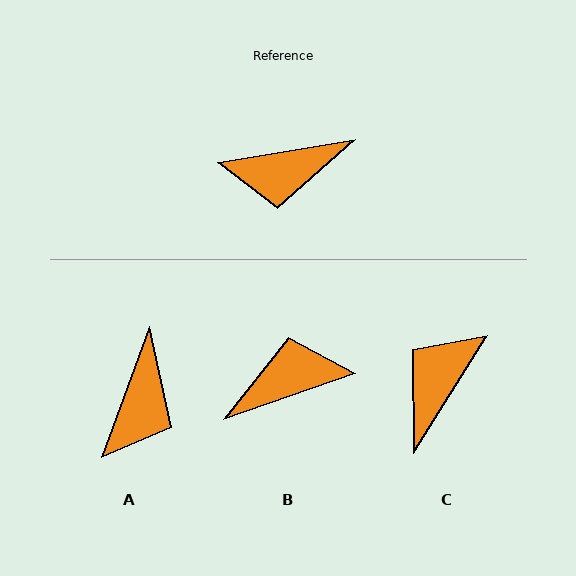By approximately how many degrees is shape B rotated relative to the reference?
Approximately 170 degrees clockwise.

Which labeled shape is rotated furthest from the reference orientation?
B, about 170 degrees away.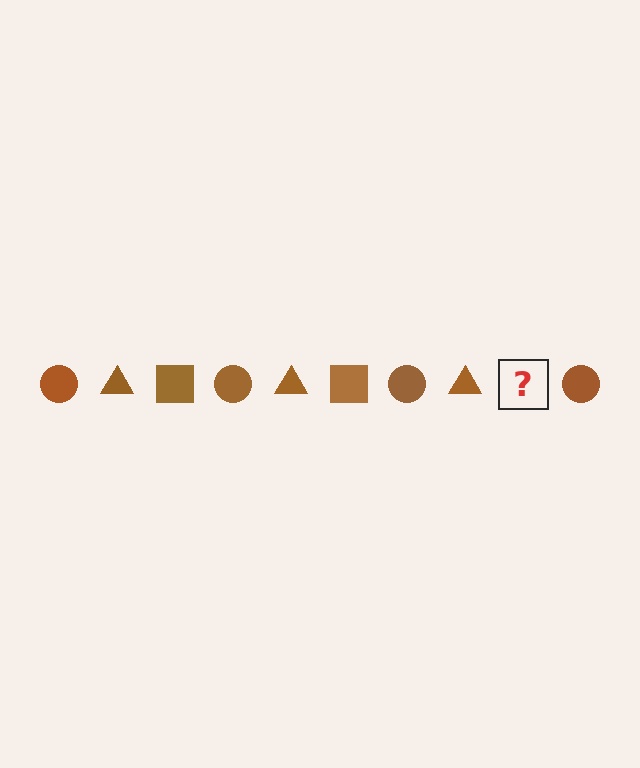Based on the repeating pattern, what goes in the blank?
The blank should be a brown square.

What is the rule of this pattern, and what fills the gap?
The rule is that the pattern cycles through circle, triangle, square shapes in brown. The gap should be filled with a brown square.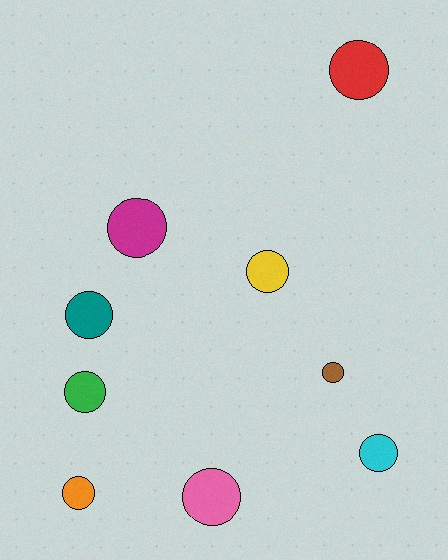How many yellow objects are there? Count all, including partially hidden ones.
There is 1 yellow object.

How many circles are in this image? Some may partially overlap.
There are 9 circles.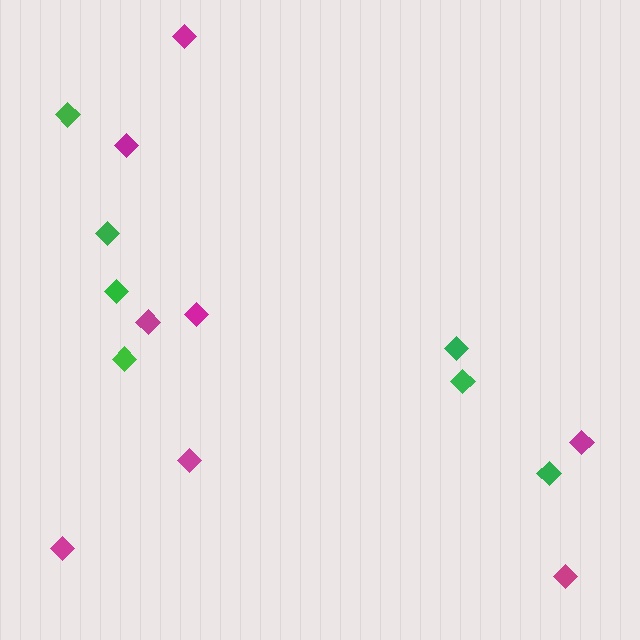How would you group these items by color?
There are 2 groups: one group of magenta diamonds (8) and one group of green diamonds (7).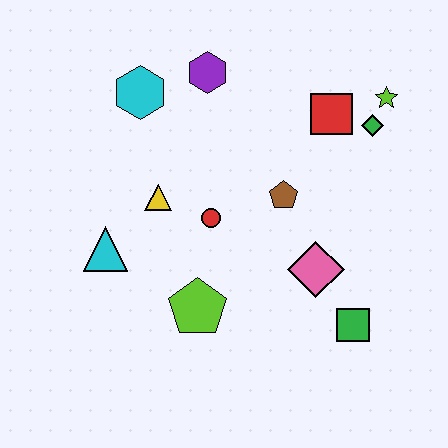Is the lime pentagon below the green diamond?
Yes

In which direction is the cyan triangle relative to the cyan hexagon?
The cyan triangle is below the cyan hexagon.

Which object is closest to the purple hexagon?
The cyan hexagon is closest to the purple hexagon.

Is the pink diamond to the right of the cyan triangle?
Yes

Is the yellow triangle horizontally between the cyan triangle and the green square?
Yes